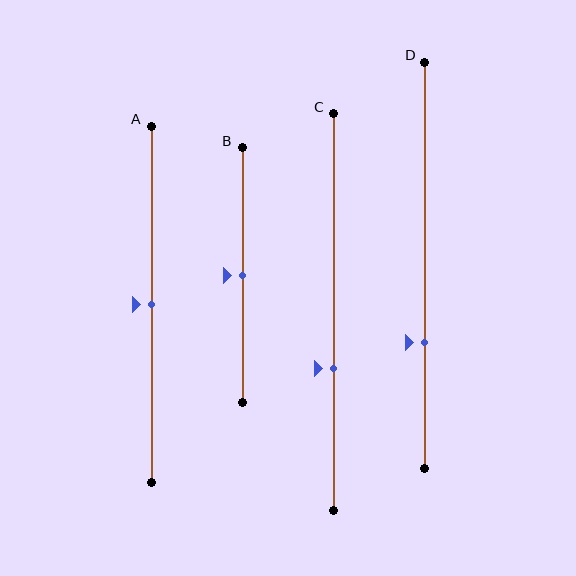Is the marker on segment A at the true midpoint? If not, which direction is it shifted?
Yes, the marker on segment A is at the true midpoint.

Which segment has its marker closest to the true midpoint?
Segment A has its marker closest to the true midpoint.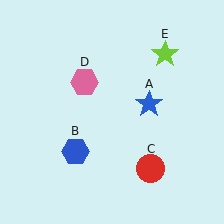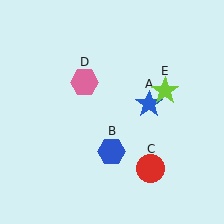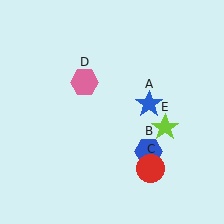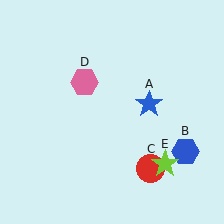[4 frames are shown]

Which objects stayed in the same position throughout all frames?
Blue star (object A) and red circle (object C) and pink hexagon (object D) remained stationary.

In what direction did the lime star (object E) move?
The lime star (object E) moved down.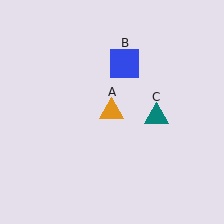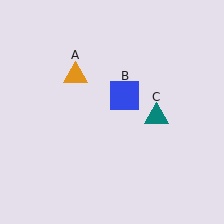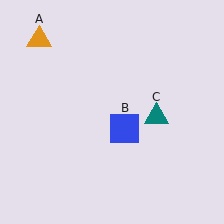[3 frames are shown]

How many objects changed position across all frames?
2 objects changed position: orange triangle (object A), blue square (object B).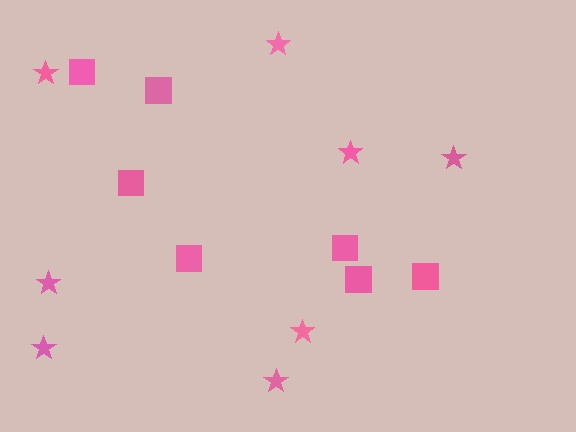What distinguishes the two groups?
There are 2 groups: one group of squares (7) and one group of stars (8).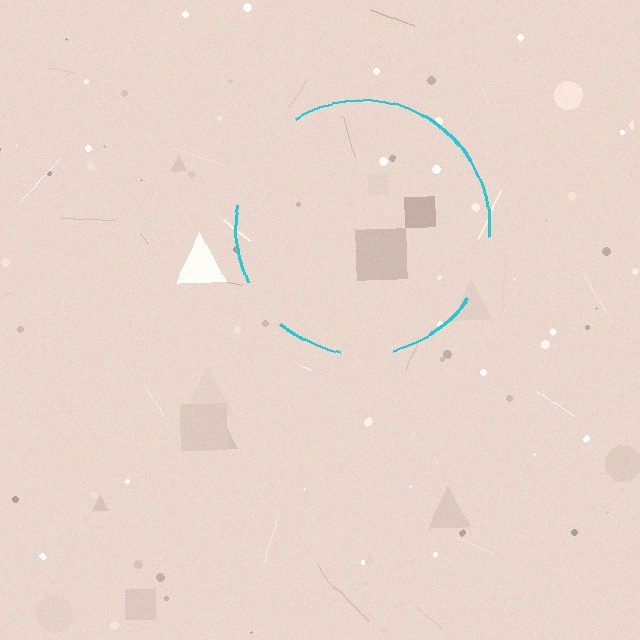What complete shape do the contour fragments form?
The contour fragments form a circle.